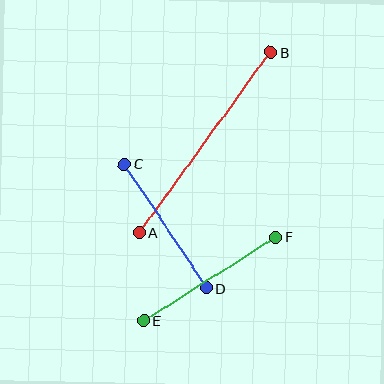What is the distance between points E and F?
The distance is approximately 157 pixels.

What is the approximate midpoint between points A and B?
The midpoint is at approximately (205, 142) pixels.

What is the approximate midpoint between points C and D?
The midpoint is at approximately (165, 226) pixels.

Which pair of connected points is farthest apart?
Points A and B are farthest apart.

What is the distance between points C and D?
The distance is approximately 149 pixels.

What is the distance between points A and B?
The distance is approximately 223 pixels.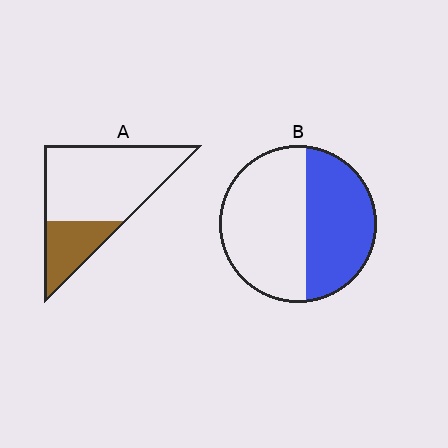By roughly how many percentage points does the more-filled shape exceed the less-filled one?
By roughly 15 percentage points (B over A).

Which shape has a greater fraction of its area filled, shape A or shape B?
Shape B.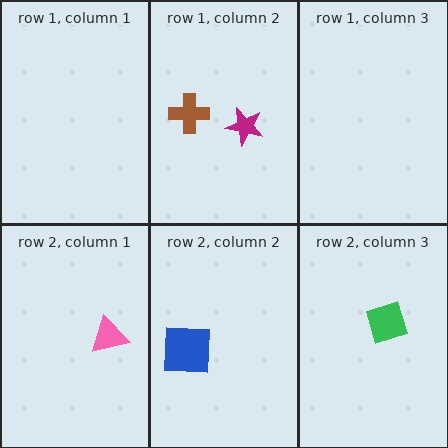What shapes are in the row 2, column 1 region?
The pink triangle.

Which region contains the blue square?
The row 2, column 2 region.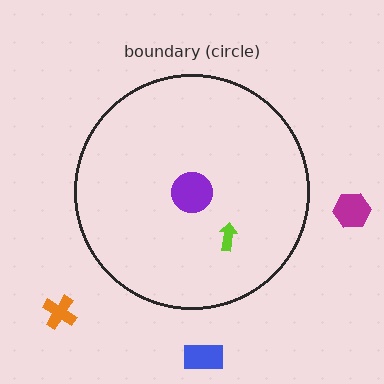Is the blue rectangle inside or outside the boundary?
Outside.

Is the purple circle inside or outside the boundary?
Inside.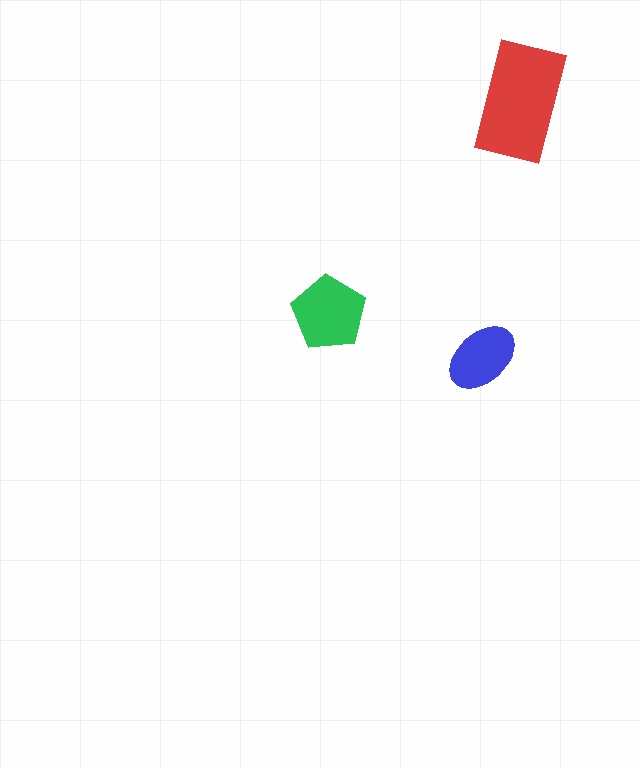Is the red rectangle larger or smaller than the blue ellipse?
Larger.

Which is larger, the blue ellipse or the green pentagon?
The green pentagon.